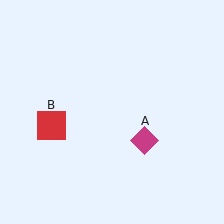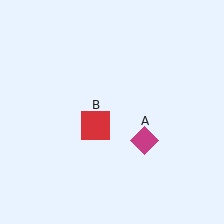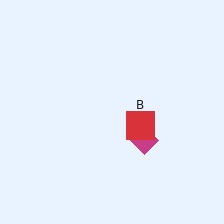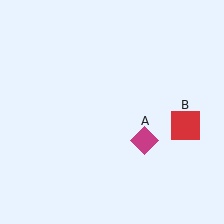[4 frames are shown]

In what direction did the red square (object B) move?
The red square (object B) moved right.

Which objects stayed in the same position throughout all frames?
Magenta diamond (object A) remained stationary.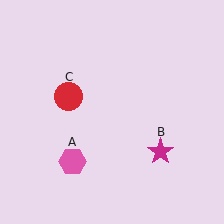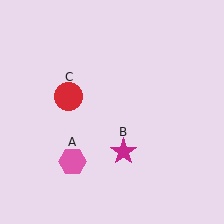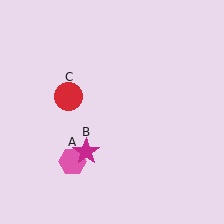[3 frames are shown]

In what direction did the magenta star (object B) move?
The magenta star (object B) moved left.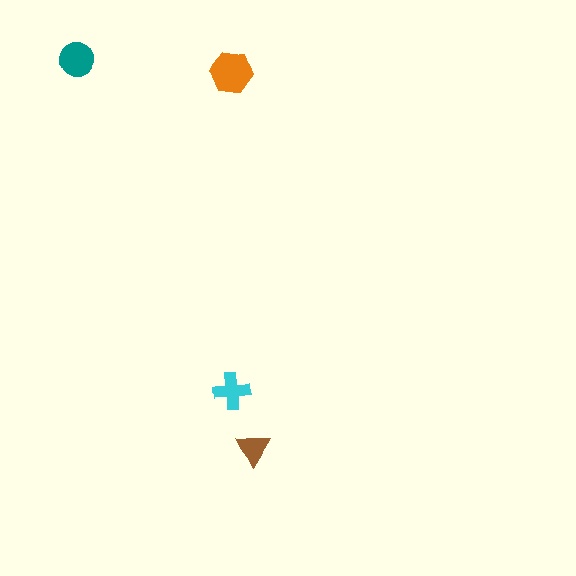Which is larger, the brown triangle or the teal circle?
The teal circle.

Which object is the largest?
The orange hexagon.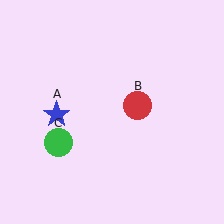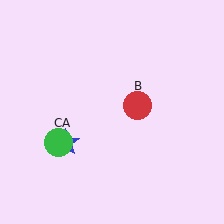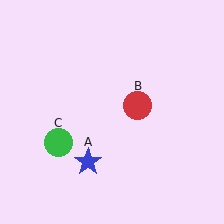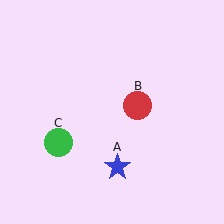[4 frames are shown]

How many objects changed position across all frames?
1 object changed position: blue star (object A).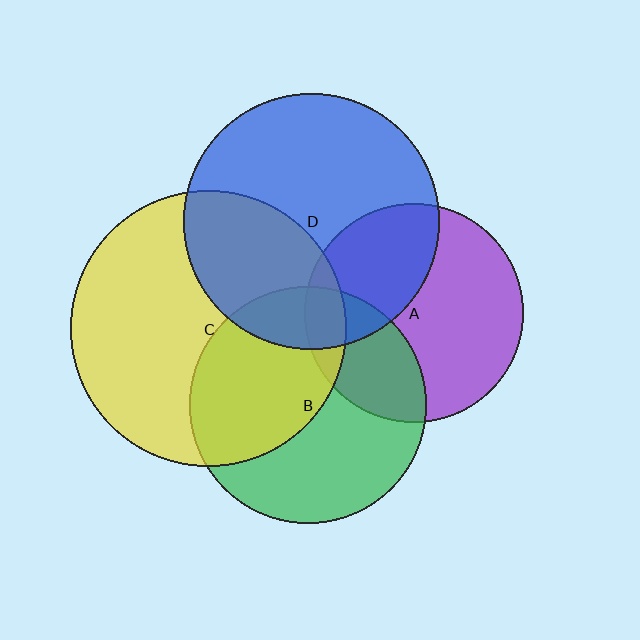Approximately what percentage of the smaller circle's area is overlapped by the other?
Approximately 45%.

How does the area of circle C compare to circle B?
Approximately 1.4 times.